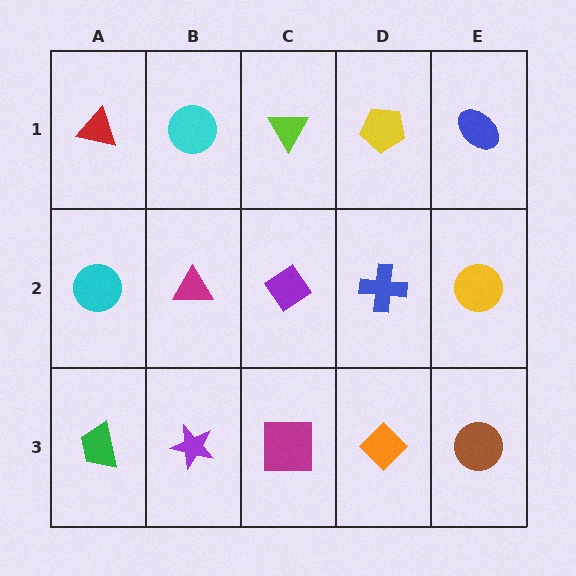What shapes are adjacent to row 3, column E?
A yellow circle (row 2, column E), an orange diamond (row 3, column D).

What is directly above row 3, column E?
A yellow circle.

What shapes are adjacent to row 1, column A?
A cyan circle (row 2, column A), a cyan circle (row 1, column B).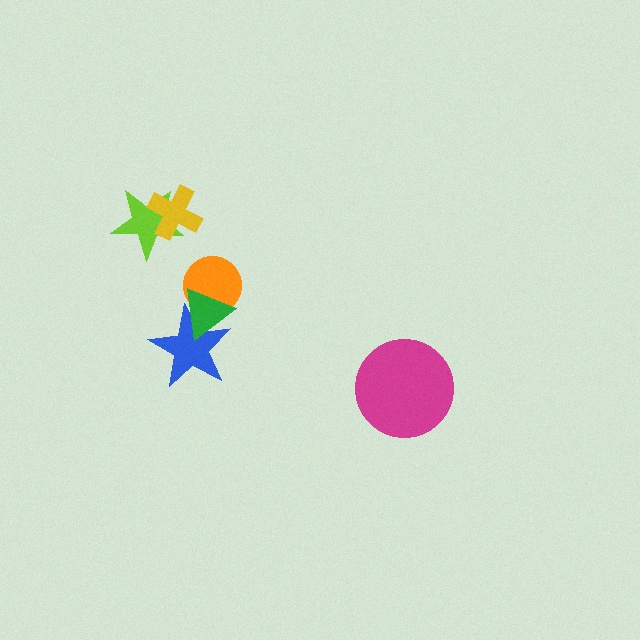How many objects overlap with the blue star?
2 objects overlap with the blue star.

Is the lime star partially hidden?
Yes, it is partially covered by another shape.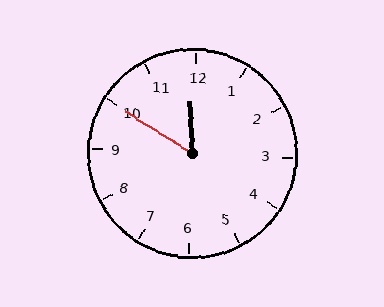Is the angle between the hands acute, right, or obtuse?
It is acute.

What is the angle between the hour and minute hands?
Approximately 55 degrees.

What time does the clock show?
11:50.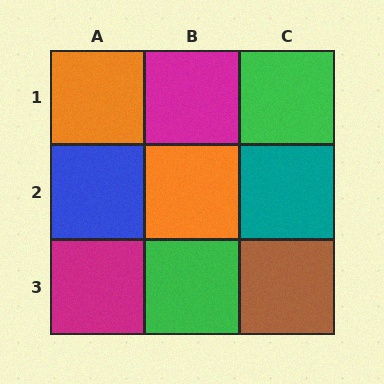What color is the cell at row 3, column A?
Magenta.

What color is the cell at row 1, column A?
Orange.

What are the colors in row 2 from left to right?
Blue, orange, teal.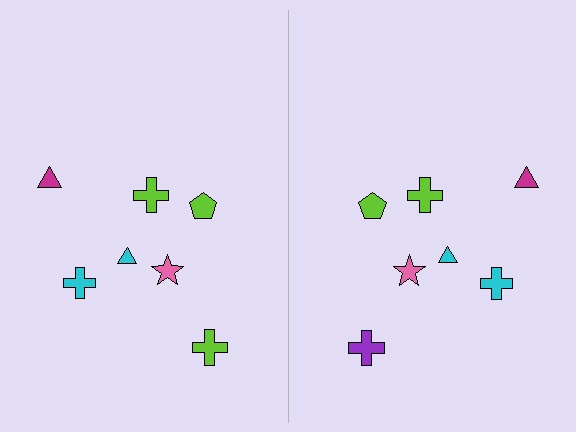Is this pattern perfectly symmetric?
No, the pattern is not perfectly symmetric. The purple cross on the right side breaks the symmetry — its mirror counterpart is lime.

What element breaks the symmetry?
The purple cross on the right side breaks the symmetry — its mirror counterpart is lime.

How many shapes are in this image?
There are 14 shapes in this image.